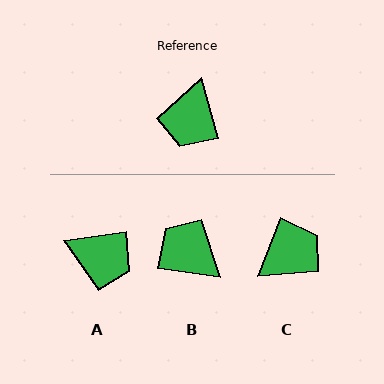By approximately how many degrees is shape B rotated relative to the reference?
Approximately 114 degrees clockwise.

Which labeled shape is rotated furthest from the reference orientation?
C, about 143 degrees away.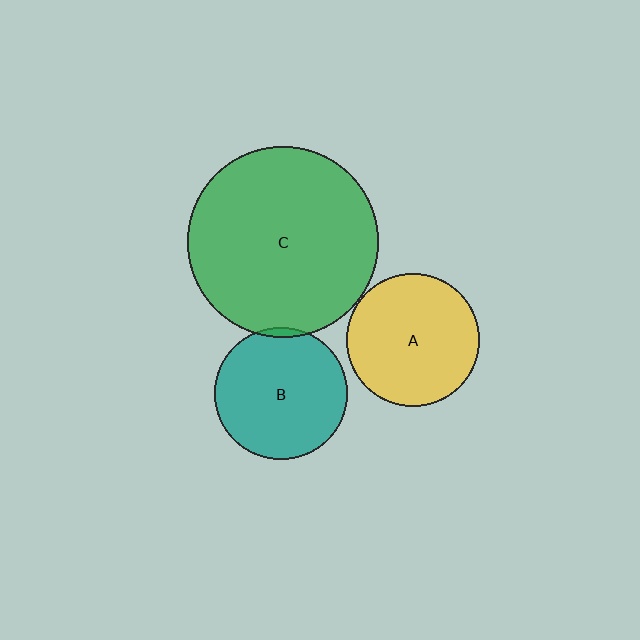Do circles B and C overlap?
Yes.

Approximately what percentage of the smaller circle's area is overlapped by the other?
Approximately 5%.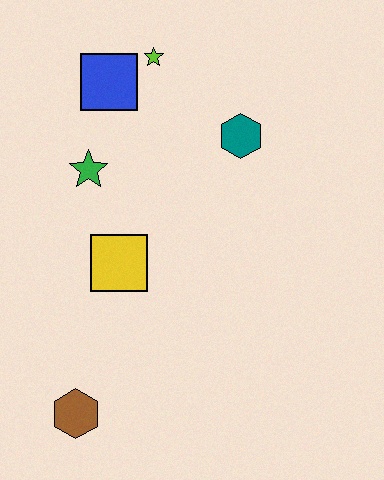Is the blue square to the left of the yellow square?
Yes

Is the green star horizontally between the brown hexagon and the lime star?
Yes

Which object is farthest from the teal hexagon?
The brown hexagon is farthest from the teal hexagon.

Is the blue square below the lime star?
Yes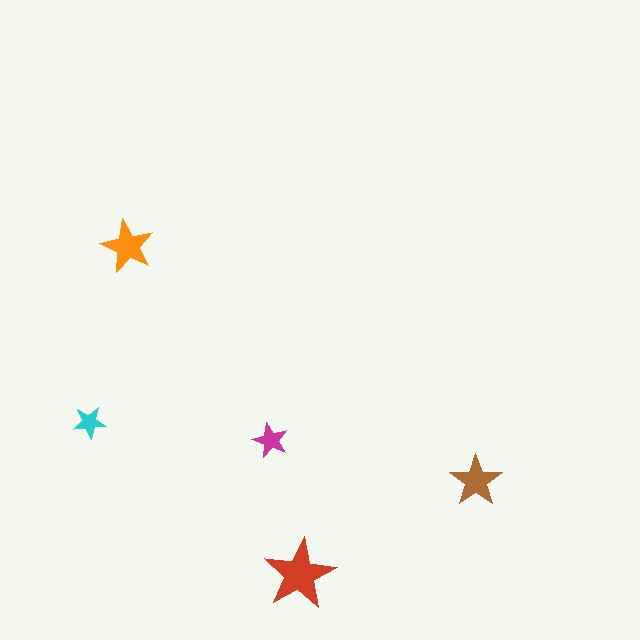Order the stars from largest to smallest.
the red one, the orange one, the brown one, the magenta one, the cyan one.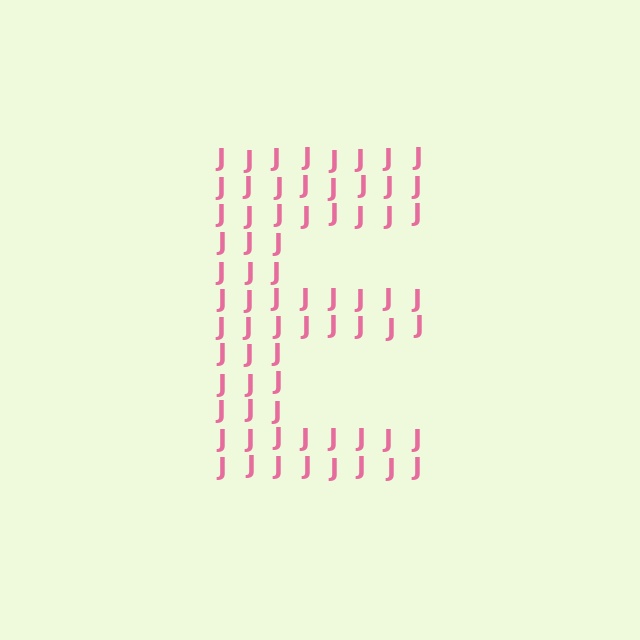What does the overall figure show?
The overall figure shows the letter E.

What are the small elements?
The small elements are letter J's.